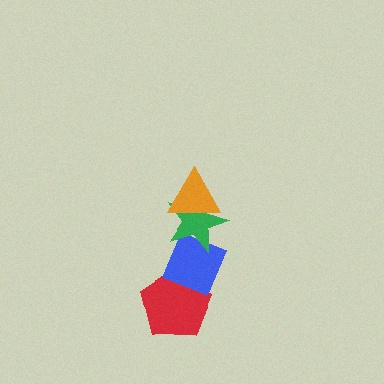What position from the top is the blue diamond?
The blue diamond is 3rd from the top.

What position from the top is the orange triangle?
The orange triangle is 1st from the top.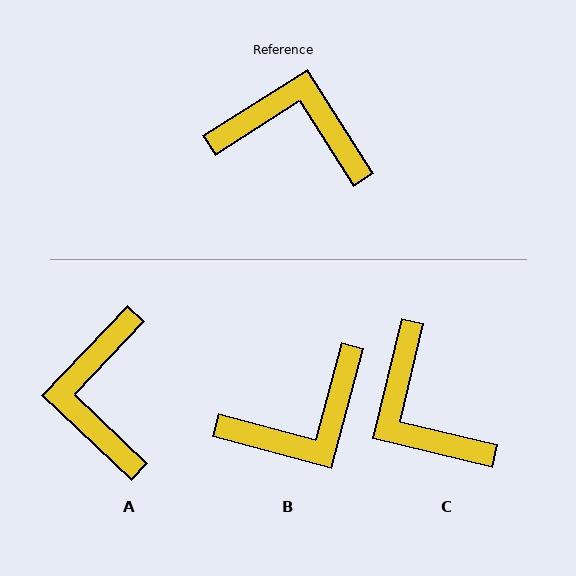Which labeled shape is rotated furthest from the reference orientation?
B, about 137 degrees away.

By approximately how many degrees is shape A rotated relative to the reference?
Approximately 104 degrees counter-clockwise.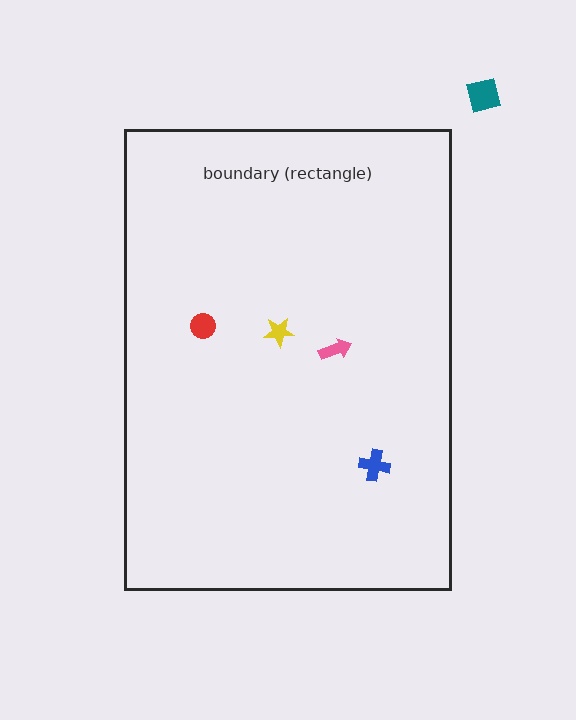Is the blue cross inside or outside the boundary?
Inside.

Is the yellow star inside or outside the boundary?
Inside.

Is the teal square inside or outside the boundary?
Outside.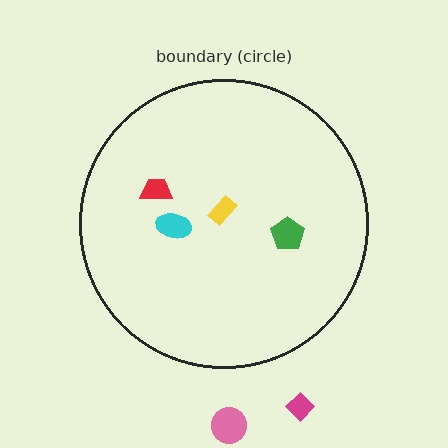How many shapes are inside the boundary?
4 inside, 2 outside.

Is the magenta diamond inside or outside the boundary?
Outside.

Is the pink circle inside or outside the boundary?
Outside.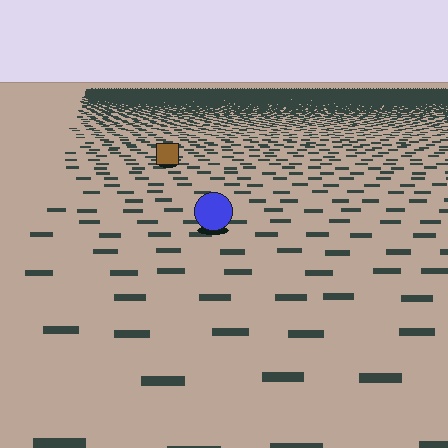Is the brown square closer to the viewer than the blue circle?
No. The blue circle is closer — you can tell from the texture gradient: the ground texture is coarser near it.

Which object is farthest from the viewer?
The brown square is farthest from the viewer. It appears smaller and the ground texture around it is denser.